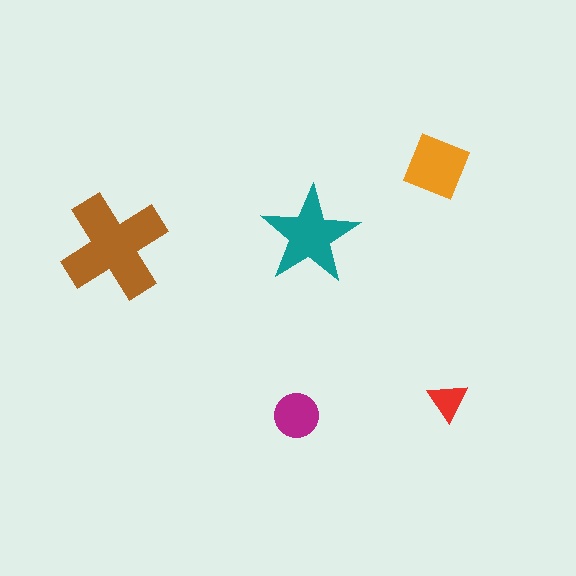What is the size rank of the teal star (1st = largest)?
2nd.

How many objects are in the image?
There are 5 objects in the image.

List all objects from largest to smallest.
The brown cross, the teal star, the orange diamond, the magenta circle, the red triangle.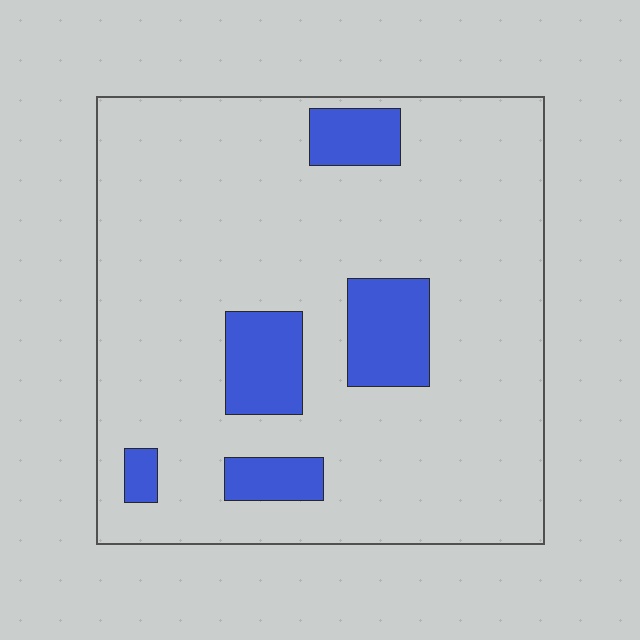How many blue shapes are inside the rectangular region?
5.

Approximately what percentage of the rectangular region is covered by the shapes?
Approximately 15%.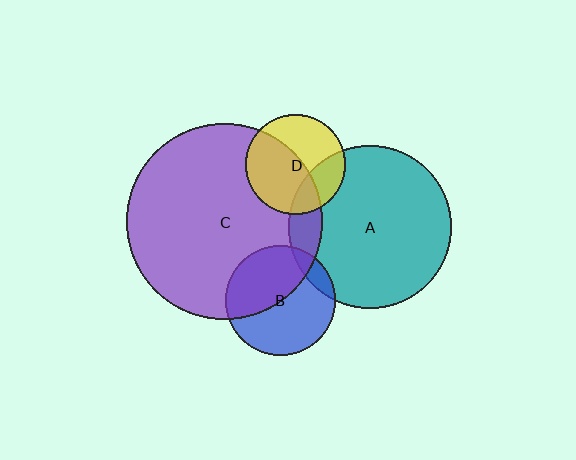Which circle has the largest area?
Circle C (purple).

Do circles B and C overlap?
Yes.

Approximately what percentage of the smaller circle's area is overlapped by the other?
Approximately 45%.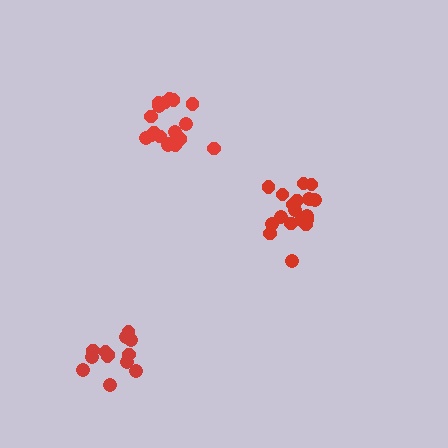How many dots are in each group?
Group 1: 18 dots, Group 2: 18 dots, Group 3: 14 dots (50 total).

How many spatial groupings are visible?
There are 3 spatial groupings.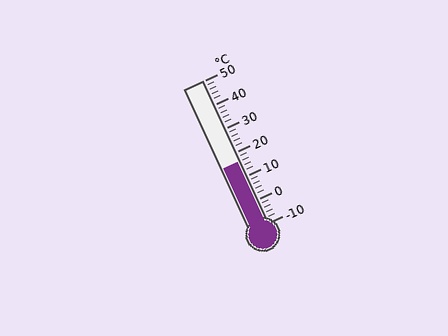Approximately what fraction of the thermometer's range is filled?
The thermometer is filled to approximately 45% of its range.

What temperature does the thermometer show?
The thermometer shows approximately 16°C.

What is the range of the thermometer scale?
The thermometer scale ranges from -10°C to 50°C.